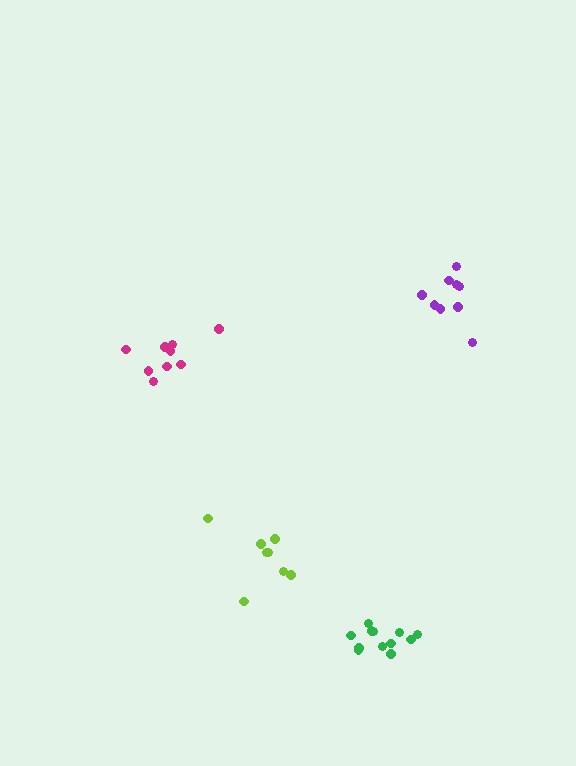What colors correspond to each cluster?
The clusters are colored: lime, purple, green, magenta.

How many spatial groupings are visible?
There are 4 spatial groupings.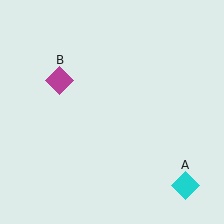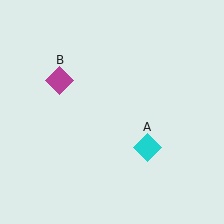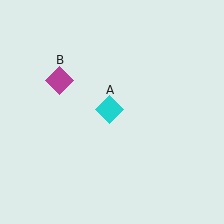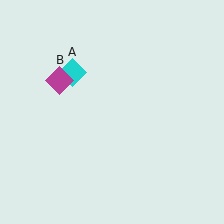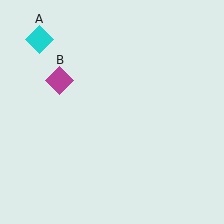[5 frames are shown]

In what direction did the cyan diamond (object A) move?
The cyan diamond (object A) moved up and to the left.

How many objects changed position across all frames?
1 object changed position: cyan diamond (object A).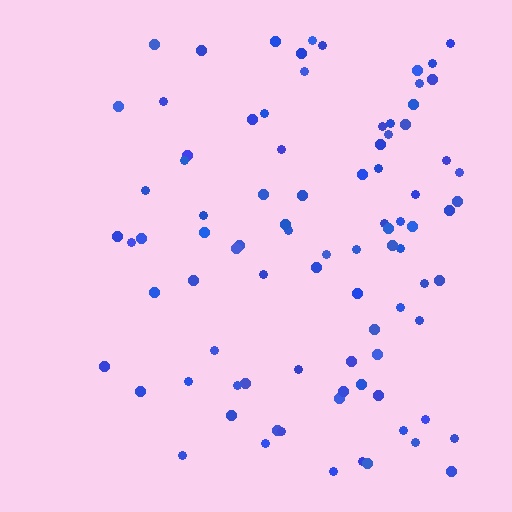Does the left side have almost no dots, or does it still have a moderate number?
Still a moderate number, just noticeably fewer than the right.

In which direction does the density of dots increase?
From left to right, with the right side densest.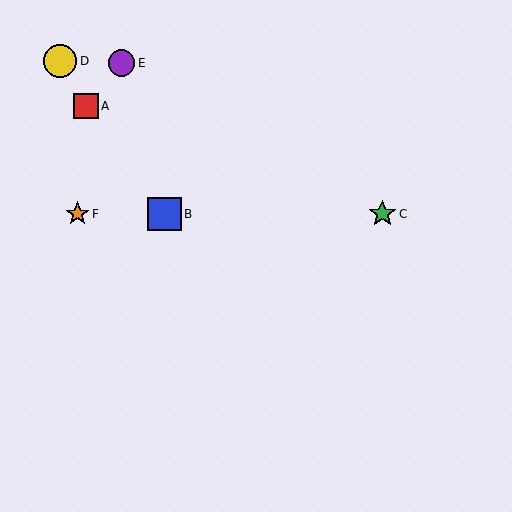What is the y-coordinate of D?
Object D is at y≈61.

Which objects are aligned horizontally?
Objects B, C, F are aligned horizontally.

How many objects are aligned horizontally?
3 objects (B, C, F) are aligned horizontally.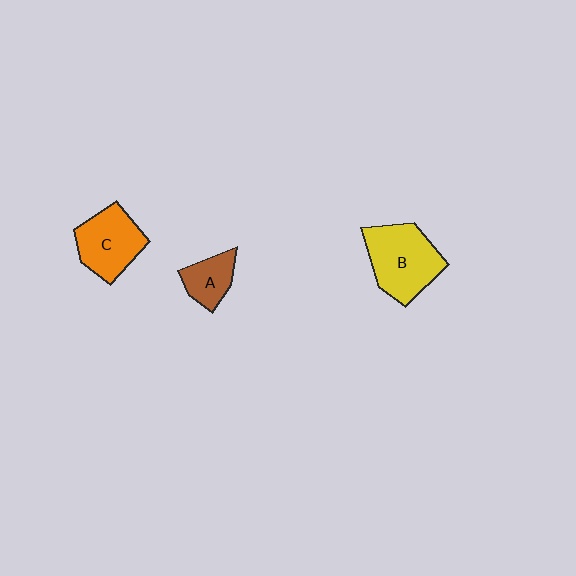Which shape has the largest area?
Shape B (yellow).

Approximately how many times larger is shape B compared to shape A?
Approximately 2.1 times.